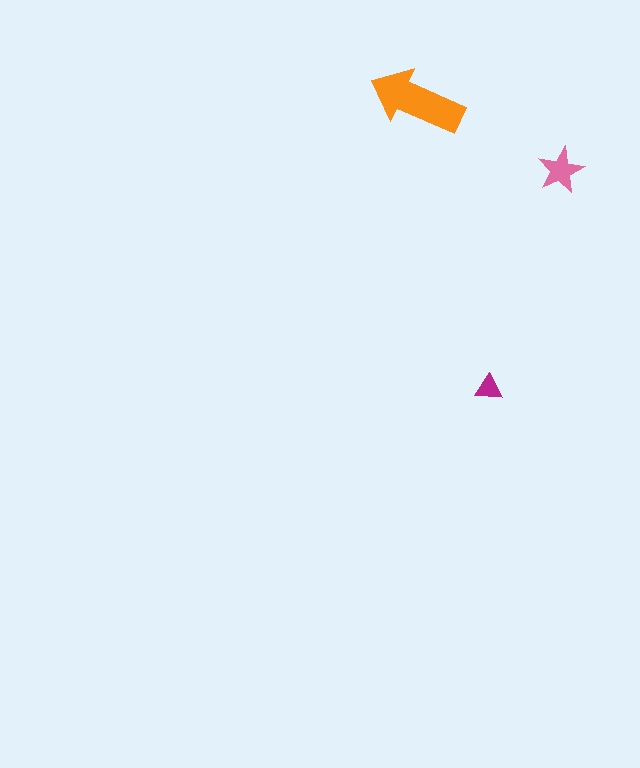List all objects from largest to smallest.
The orange arrow, the pink star, the magenta triangle.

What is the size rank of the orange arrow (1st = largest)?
1st.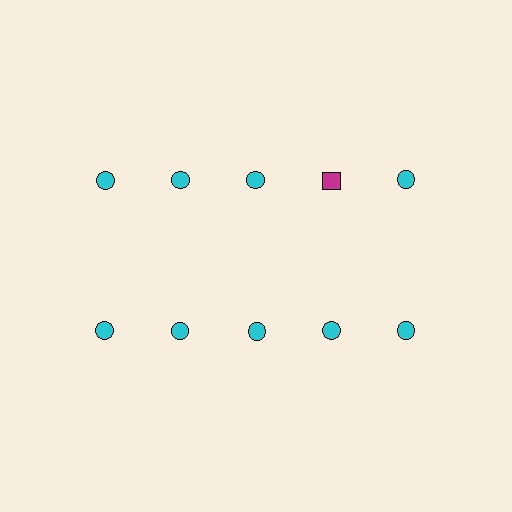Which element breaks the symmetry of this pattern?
The magenta square in the top row, second from right column breaks the symmetry. All other shapes are cyan circles.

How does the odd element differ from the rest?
It differs in both color (magenta instead of cyan) and shape (square instead of circle).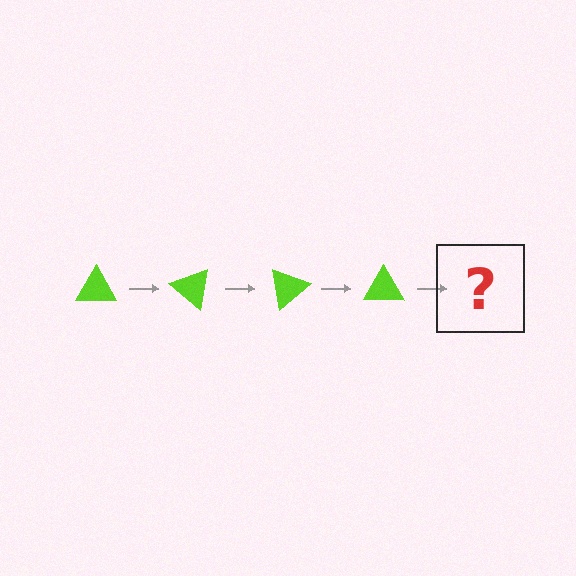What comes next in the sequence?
The next element should be a lime triangle rotated 160 degrees.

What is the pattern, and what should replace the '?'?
The pattern is that the triangle rotates 40 degrees each step. The '?' should be a lime triangle rotated 160 degrees.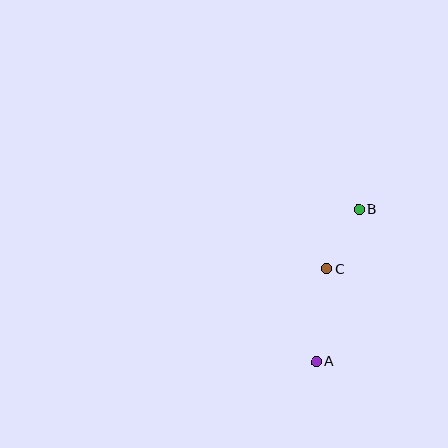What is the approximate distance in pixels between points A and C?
The distance between A and C is approximately 94 pixels.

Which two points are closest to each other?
Points B and C are closest to each other.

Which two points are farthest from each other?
Points A and B are farthest from each other.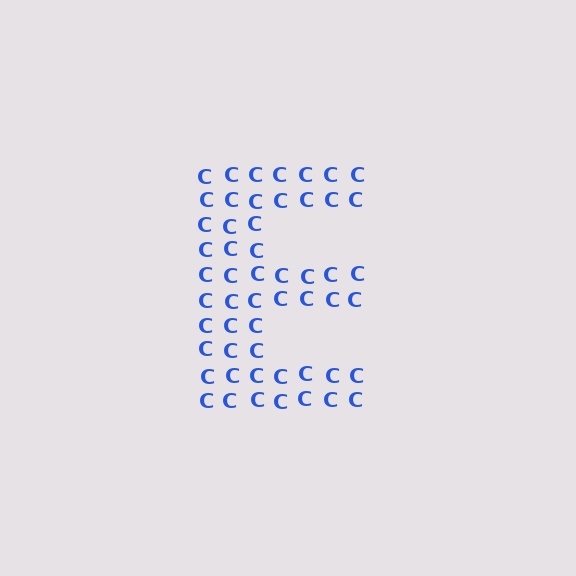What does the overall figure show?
The overall figure shows the letter E.